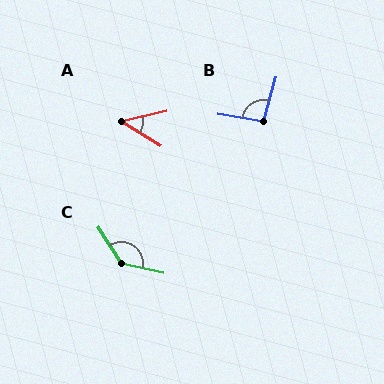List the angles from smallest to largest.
A (44°), B (96°), C (135°).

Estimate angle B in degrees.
Approximately 96 degrees.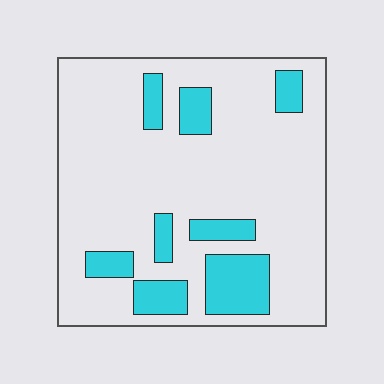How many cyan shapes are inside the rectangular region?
8.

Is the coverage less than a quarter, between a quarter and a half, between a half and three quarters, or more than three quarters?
Less than a quarter.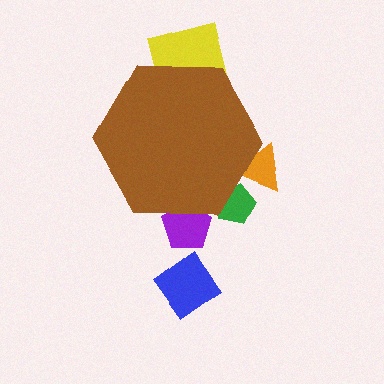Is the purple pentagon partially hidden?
Yes, the purple pentagon is partially hidden behind the brown hexagon.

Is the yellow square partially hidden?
Yes, the yellow square is partially hidden behind the brown hexagon.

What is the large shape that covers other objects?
A brown hexagon.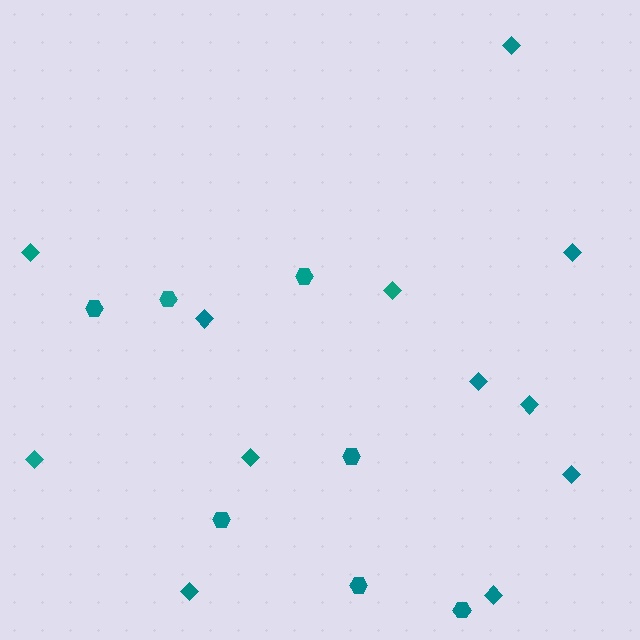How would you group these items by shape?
There are 2 groups: one group of diamonds (12) and one group of hexagons (7).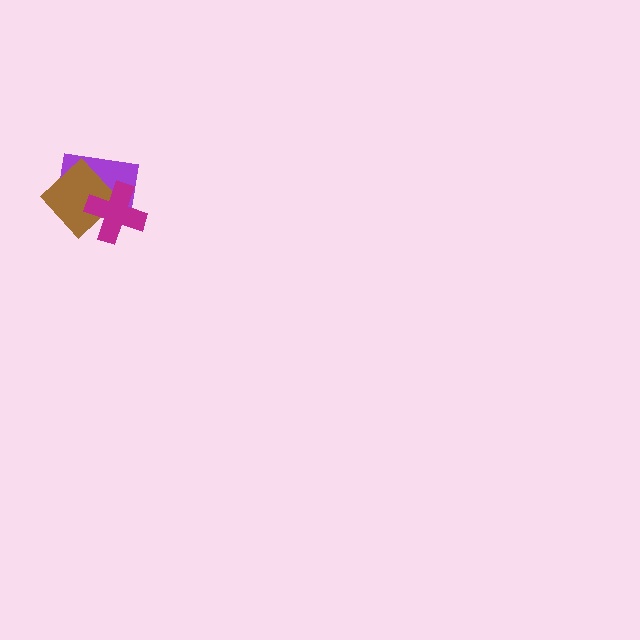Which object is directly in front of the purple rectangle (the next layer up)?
The brown diamond is directly in front of the purple rectangle.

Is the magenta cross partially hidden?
No, no other shape covers it.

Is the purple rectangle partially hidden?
Yes, it is partially covered by another shape.